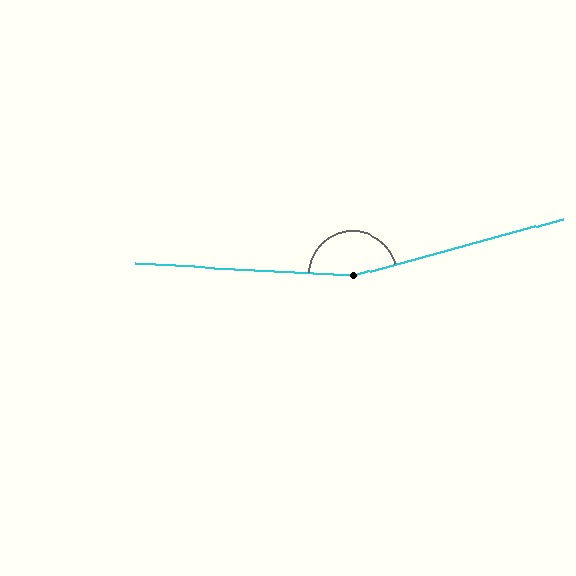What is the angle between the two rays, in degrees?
Approximately 162 degrees.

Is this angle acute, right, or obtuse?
It is obtuse.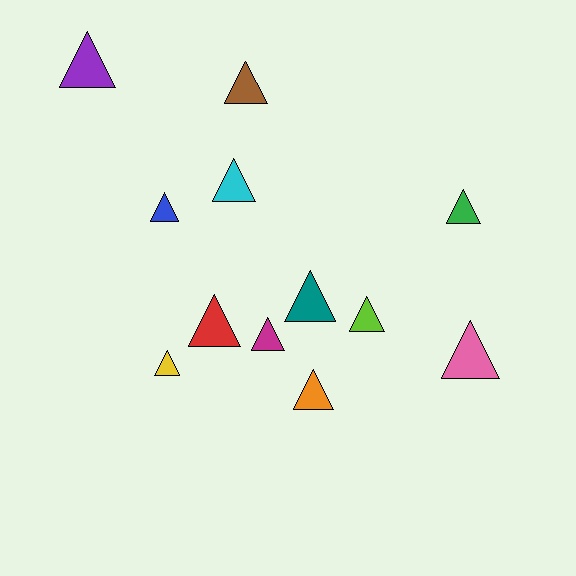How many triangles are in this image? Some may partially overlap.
There are 12 triangles.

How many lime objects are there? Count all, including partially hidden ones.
There is 1 lime object.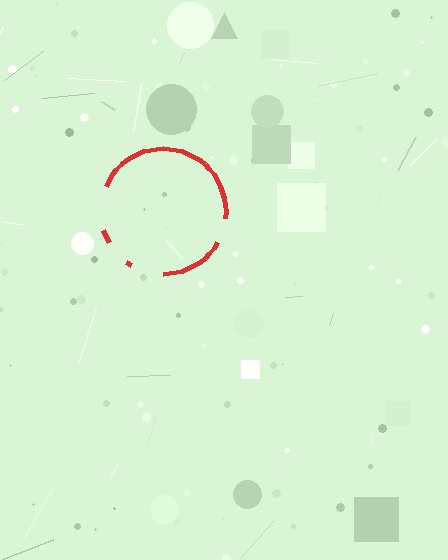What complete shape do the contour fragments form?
The contour fragments form a circle.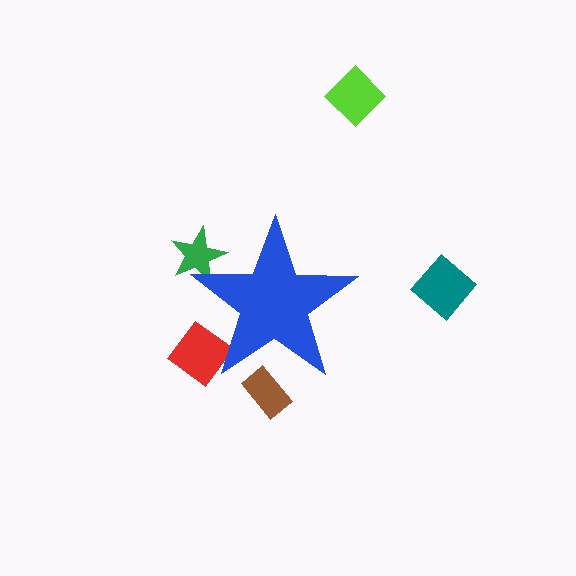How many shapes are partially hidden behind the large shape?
3 shapes are partially hidden.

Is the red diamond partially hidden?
Yes, the red diamond is partially hidden behind the blue star.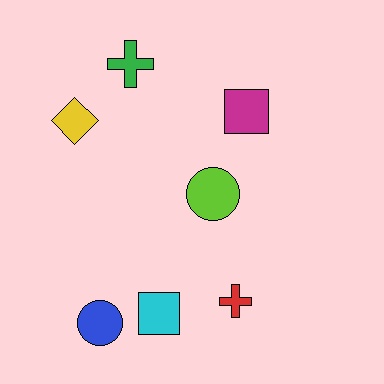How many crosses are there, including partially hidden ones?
There are 2 crosses.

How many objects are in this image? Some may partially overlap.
There are 7 objects.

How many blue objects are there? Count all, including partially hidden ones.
There is 1 blue object.